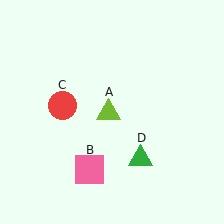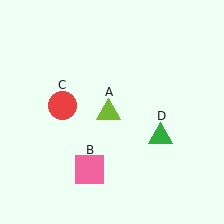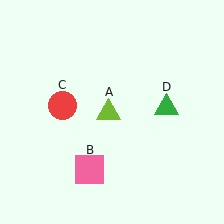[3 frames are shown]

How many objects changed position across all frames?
1 object changed position: green triangle (object D).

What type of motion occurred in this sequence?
The green triangle (object D) rotated counterclockwise around the center of the scene.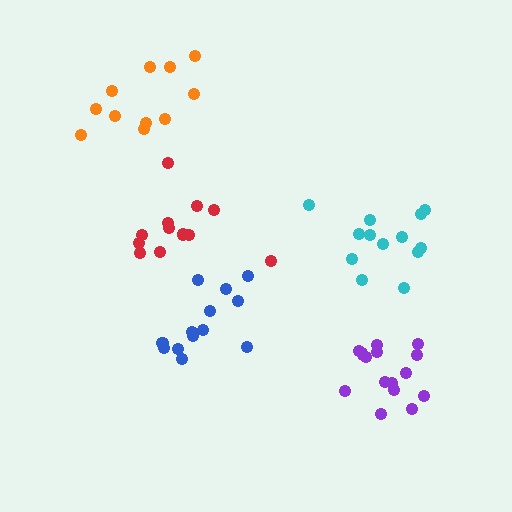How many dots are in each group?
Group 1: 13 dots, Group 2: 13 dots, Group 3: 16 dots, Group 4: 12 dots, Group 5: 11 dots (65 total).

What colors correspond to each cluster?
The clusters are colored: blue, cyan, purple, red, orange.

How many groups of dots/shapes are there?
There are 5 groups.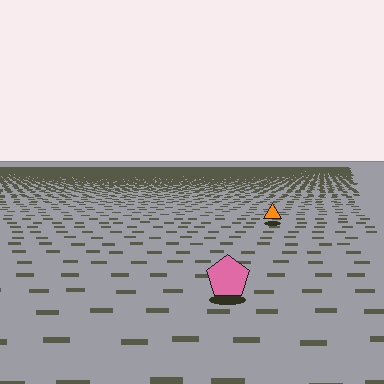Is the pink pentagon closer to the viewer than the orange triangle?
Yes. The pink pentagon is closer — you can tell from the texture gradient: the ground texture is coarser near it.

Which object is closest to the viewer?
The pink pentagon is closest. The texture marks near it are larger and more spread out.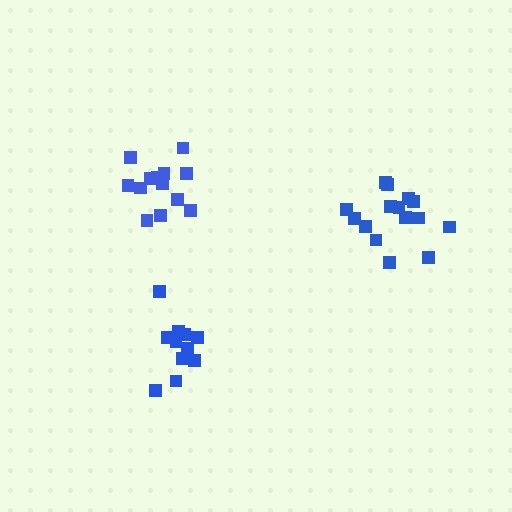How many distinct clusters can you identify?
There are 3 distinct clusters.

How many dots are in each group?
Group 1: 13 dots, Group 2: 15 dots, Group 3: 11 dots (39 total).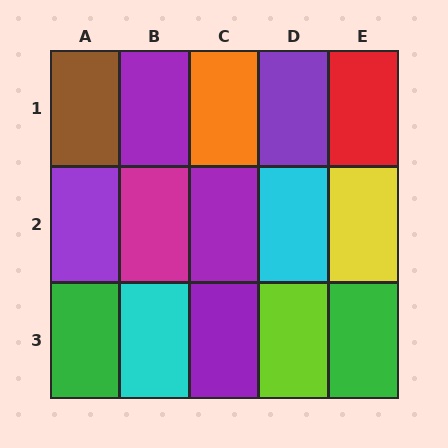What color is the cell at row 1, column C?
Orange.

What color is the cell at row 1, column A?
Brown.